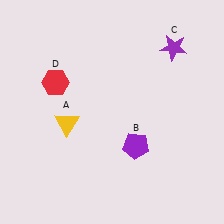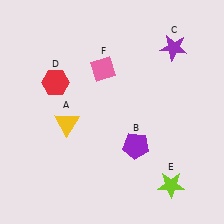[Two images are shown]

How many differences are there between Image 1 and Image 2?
There are 2 differences between the two images.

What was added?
A lime star (E), a pink diamond (F) were added in Image 2.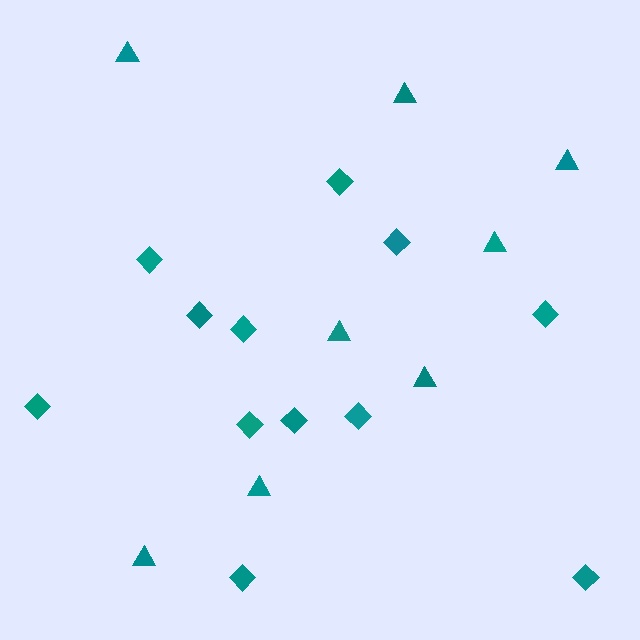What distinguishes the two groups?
There are 2 groups: one group of triangles (8) and one group of diamonds (12).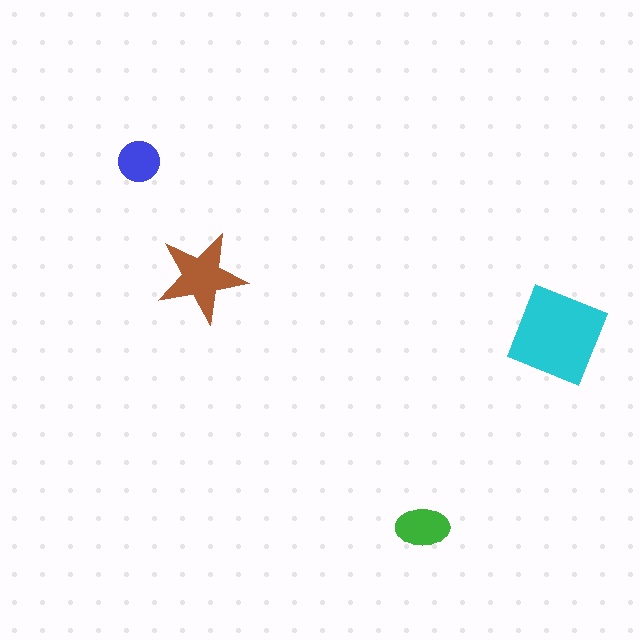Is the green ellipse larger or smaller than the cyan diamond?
Smaller.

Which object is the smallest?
The blue circle.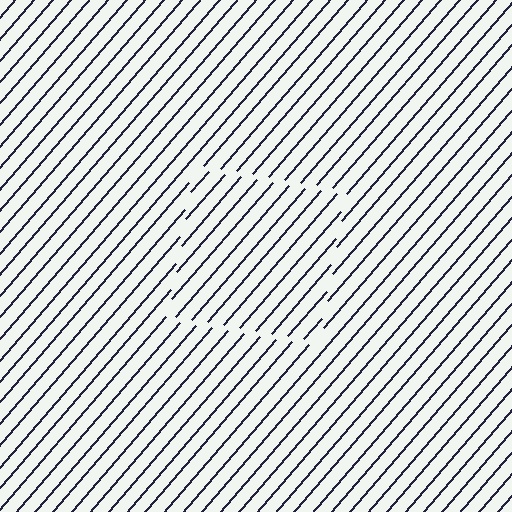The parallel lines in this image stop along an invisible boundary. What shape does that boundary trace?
An illusory square. The interior of the shape contains the same grating, shifted by half a period — the contour is defined by the phase discontinuity where line-ends from the inner and outer gratings abut.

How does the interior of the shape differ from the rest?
The interior of the shape contains the same grating, shifted by half a period — the contour is defined by the phase discontinuity where line-ends from the inner and outer gratings abut.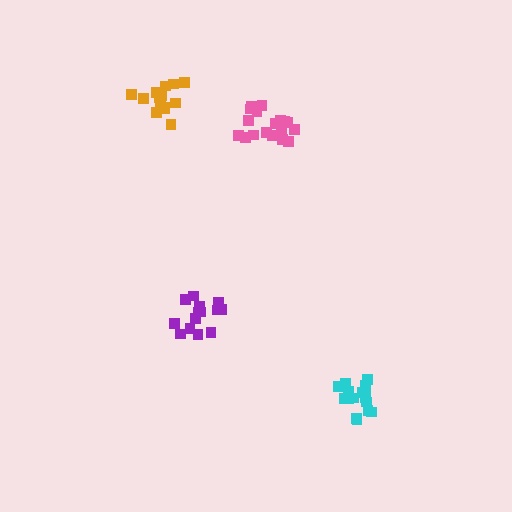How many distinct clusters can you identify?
There are 4 distinct clusters.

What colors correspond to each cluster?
The clusters are colored: purple, pink, orange, cyan.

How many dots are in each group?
Group 1: 14 dots, Group 2: 18 dots, Group 3: 14 dots, Group 4: 17 dots (63 total).